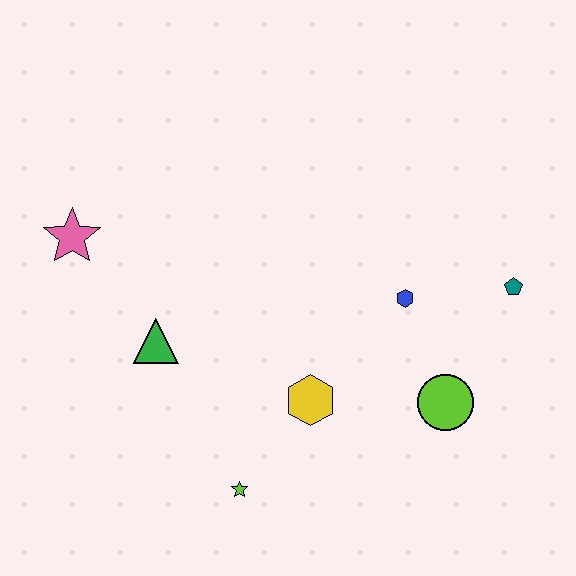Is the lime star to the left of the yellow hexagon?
Yes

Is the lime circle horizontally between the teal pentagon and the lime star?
Yes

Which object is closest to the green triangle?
The pink star is closest to the green triangle.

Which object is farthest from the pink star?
The teal pentagon is farthest from the pink star.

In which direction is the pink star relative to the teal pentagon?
The pink star is to the left of the teal pentagon.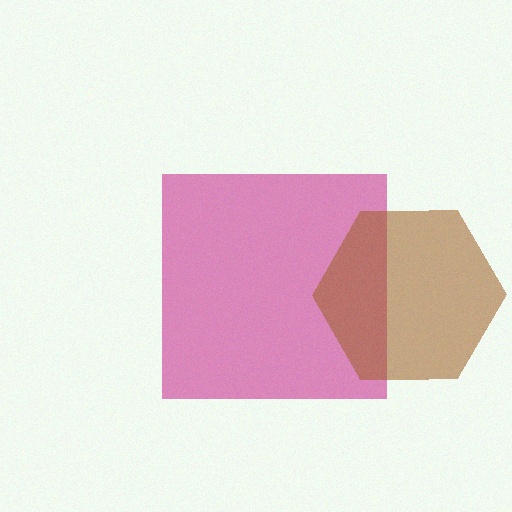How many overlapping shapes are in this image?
There are 2 overlapping shapes in the image.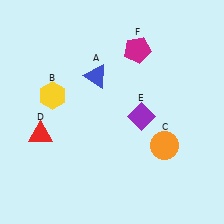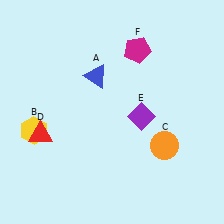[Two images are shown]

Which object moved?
The yellow hexagon (B) moved down.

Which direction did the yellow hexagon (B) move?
The yellow hexagon (B) moved down.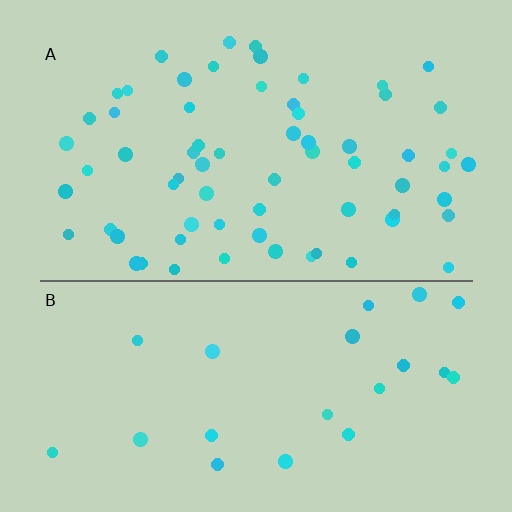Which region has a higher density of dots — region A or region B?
A (the top).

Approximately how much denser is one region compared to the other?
Approximately 2.9× — region A over region B.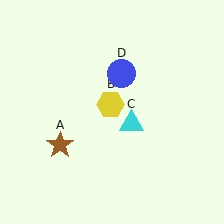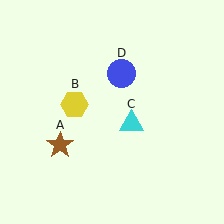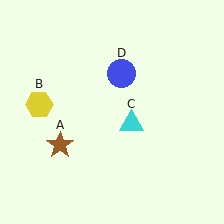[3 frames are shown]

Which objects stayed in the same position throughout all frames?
Brown star (object A) and cyan triangle (object C) and blue circle (object D) remained stationary.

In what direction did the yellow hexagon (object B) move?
The yellow hexagon (object B) moved left.